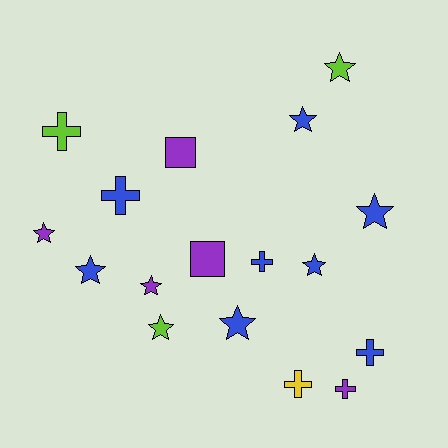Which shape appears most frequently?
Star, with 9 objects.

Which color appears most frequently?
Blue, with 8 objects.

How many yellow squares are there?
There are no yellow squares.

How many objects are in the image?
There are 17 objects.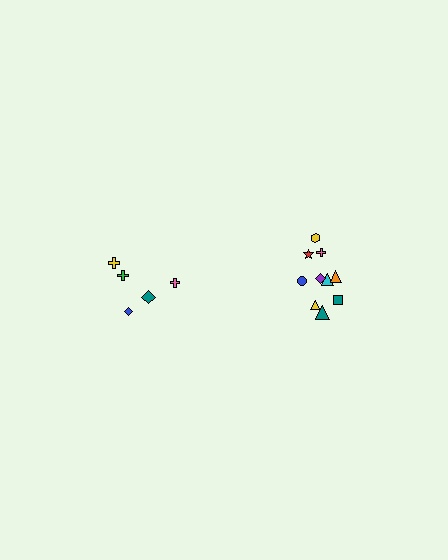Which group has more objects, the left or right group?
The right group.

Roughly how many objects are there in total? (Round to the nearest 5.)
Roughly 15 objects in total.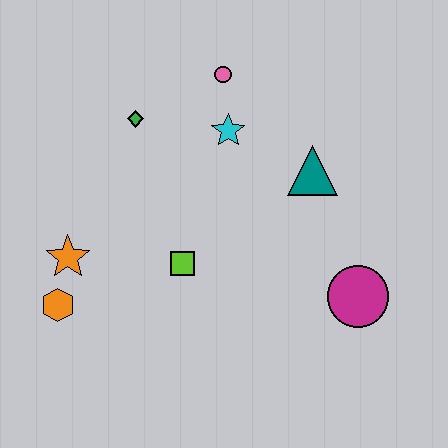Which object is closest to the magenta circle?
The teal triangle is closest to the magenta circle.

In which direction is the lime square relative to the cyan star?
The lime square is below the cyan star.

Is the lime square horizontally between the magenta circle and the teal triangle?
No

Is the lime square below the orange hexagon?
No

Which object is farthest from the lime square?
The pink circle is farthest from the lime square.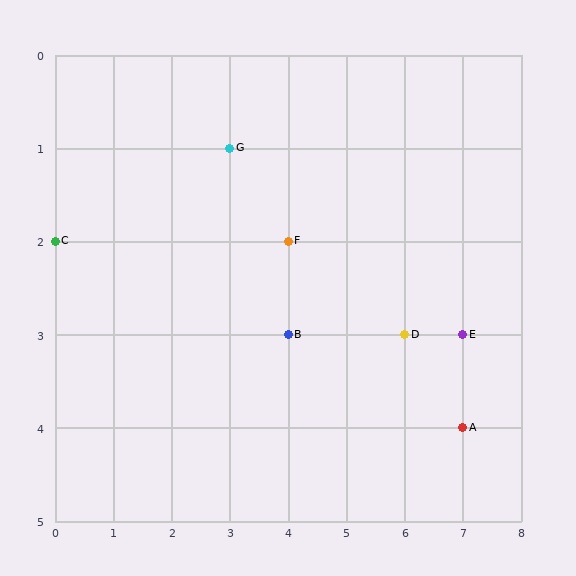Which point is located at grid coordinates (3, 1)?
Point G is at (3, 1).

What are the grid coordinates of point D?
Point D is at grid coordinates (6, 3).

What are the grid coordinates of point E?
Point E is at grid coordinates (7, 3).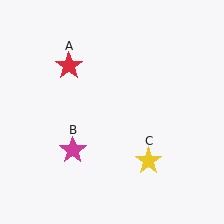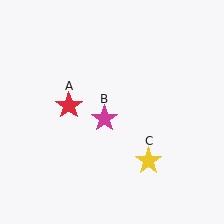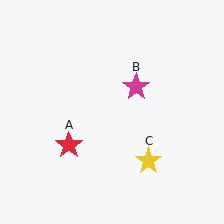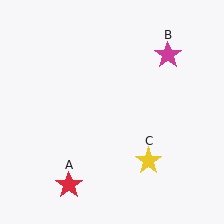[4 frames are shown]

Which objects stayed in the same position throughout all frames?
Yellow star (object C) remained stationary.